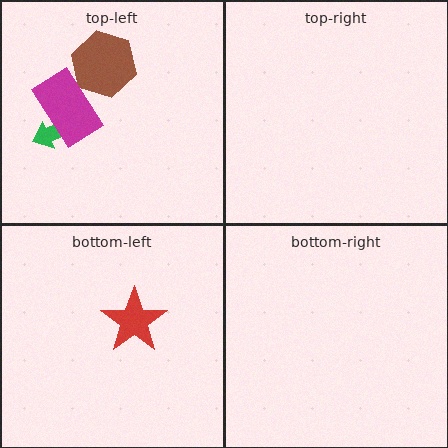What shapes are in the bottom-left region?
The red star.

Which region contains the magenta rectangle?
The top-left region.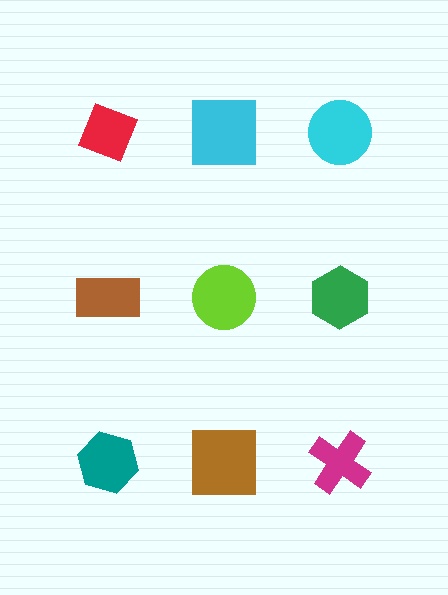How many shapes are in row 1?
3 shapes.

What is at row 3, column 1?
A teal hexagon.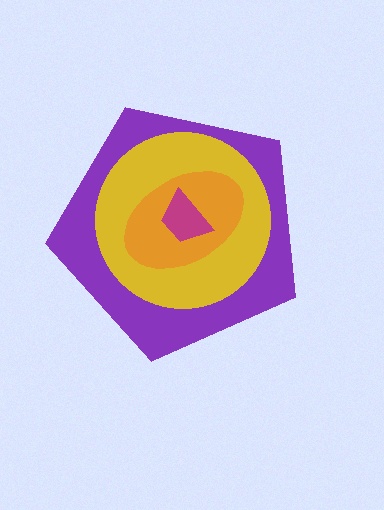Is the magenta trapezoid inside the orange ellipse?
Yes.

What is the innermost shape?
The magenta trapezoid.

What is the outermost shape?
The purple pentagon.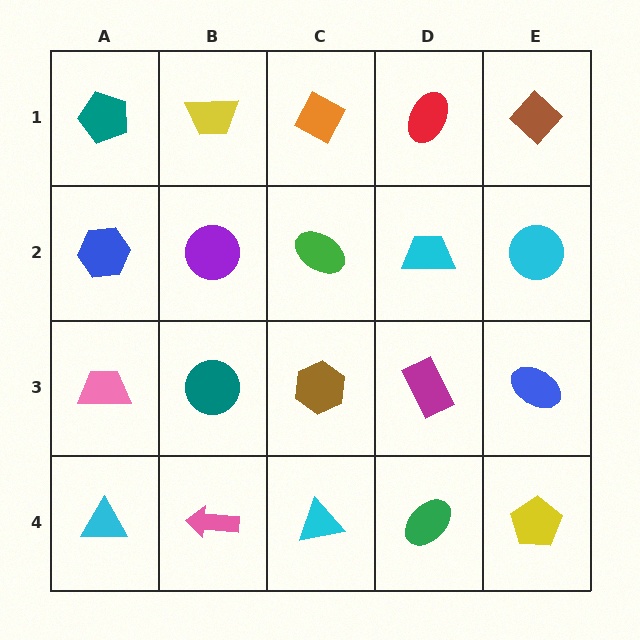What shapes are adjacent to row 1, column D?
A cyan trapezoid (row 2, column D), an orange diamond (row 1, column C), a brown diamond (row 1, column E).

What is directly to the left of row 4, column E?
A green ellipse.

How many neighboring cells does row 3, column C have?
4.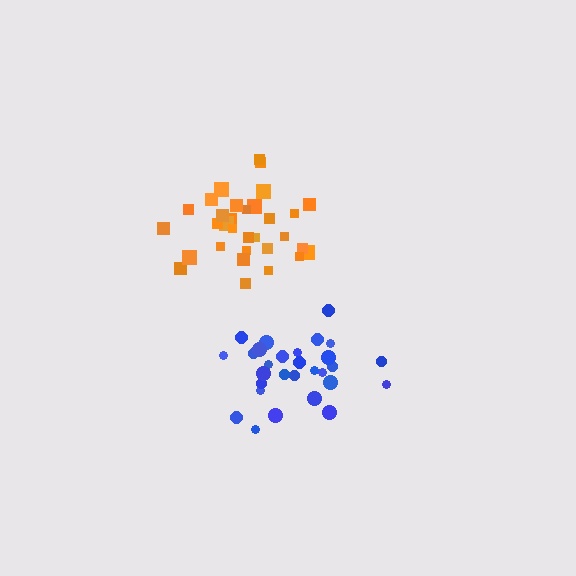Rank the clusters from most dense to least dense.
orange, blue.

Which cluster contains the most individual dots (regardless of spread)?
Orange (32).